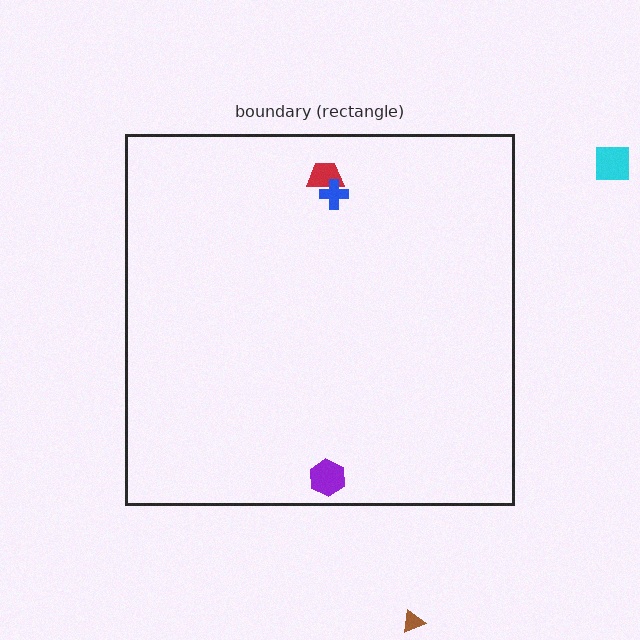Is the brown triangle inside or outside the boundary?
Outside.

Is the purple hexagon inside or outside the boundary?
Inside.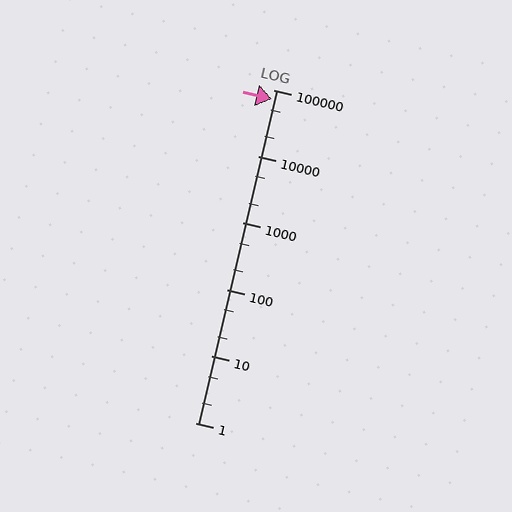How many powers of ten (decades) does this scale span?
The scale spans 5 decades, from 1 to 100000.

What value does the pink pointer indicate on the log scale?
The pointer indicates approximately 73000.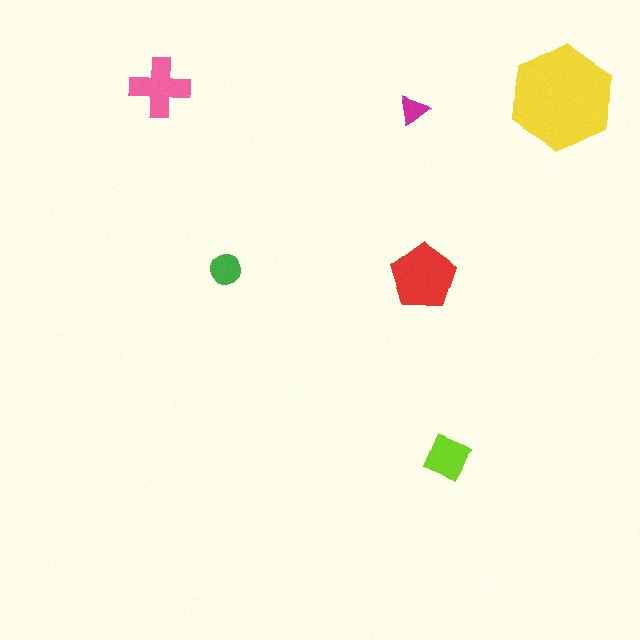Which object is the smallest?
The magenta triangle.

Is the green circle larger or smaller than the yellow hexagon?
Smaller.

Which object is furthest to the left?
The pink cross is leftmost.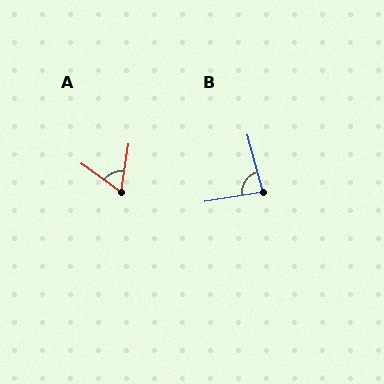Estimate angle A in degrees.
Approximately 63 degrees.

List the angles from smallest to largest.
A (63°), B (84°).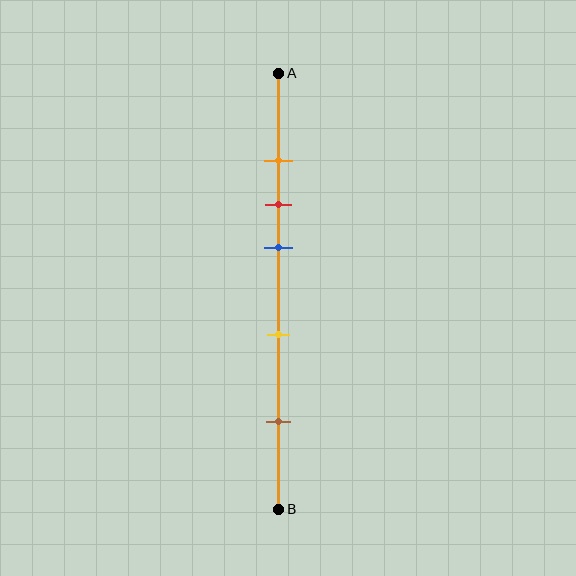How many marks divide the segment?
There are 5 marks dividing the segment.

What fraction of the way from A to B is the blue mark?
The blue mark is approximately 40% (0.4) of the way from A to B.